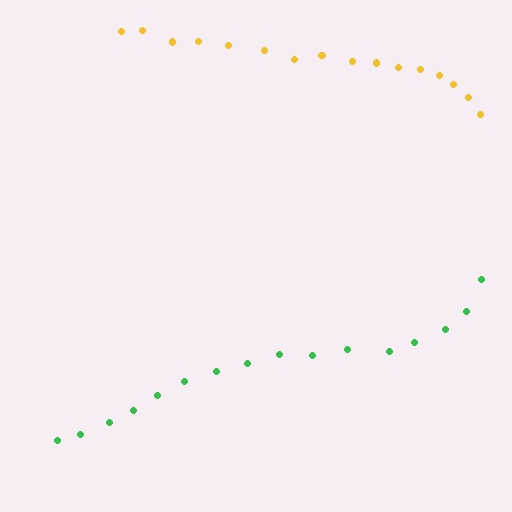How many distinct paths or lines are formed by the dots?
There are 2 distinct paths.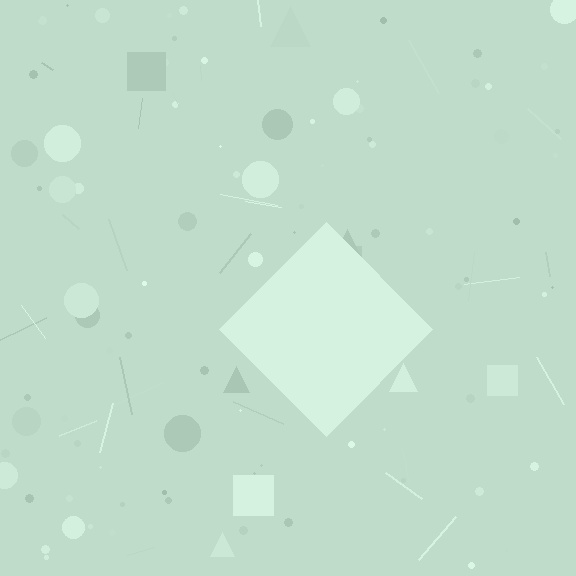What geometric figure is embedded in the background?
A diamond is embedded in the background.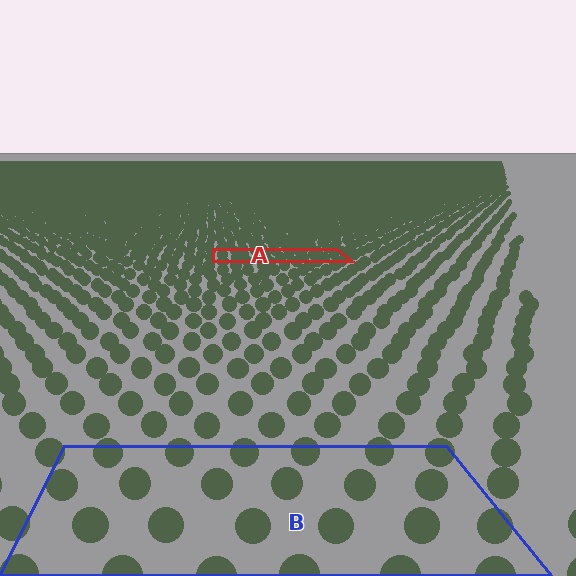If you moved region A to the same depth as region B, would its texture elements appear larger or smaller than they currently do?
They would appear larger. At a closer depth, the same texture elements are projected at a bigger on-screen size.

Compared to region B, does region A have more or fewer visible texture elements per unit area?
Region A has more texture elements per unit area — they are packed more densely because it is farther away.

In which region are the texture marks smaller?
The texture marks are smaller in region A, because it is farther away.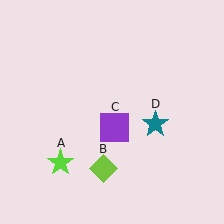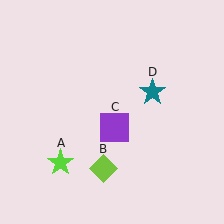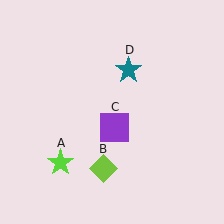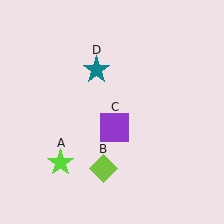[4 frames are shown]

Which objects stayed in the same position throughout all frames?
Lime star (object A) and lime diamond (object B) and purple square (object C) remained stationary.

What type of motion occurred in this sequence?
The teal star (object D) rotated counterclockwise around the center of the scene.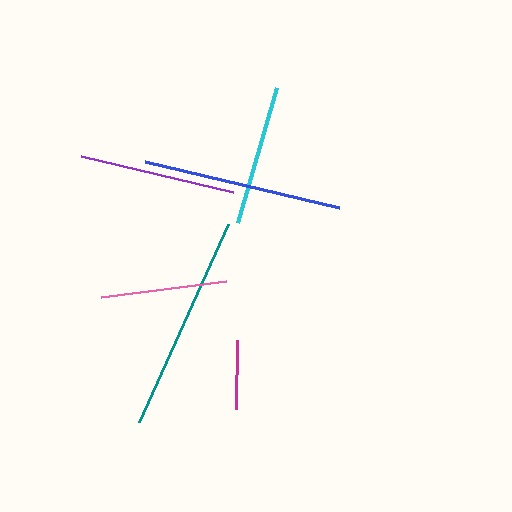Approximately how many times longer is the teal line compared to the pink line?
The teal line is approximately 1.7 times the length of the pink line.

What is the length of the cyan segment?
The cyan segment is approximately 141 pixels long.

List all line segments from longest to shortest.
From longest to shortest: teal, blue, purple, cyan, pink, magenta.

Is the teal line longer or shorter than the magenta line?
The teal line is longer than the magenta line.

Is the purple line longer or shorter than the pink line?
The purple line is longer than the pink line.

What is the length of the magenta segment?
The magenta segment is approximately 70 pixels long.